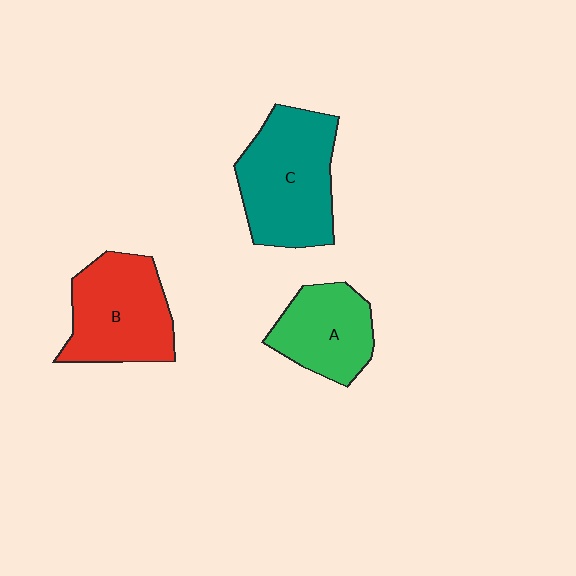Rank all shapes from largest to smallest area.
From largest to smallest: C (teal), B (red), A (green).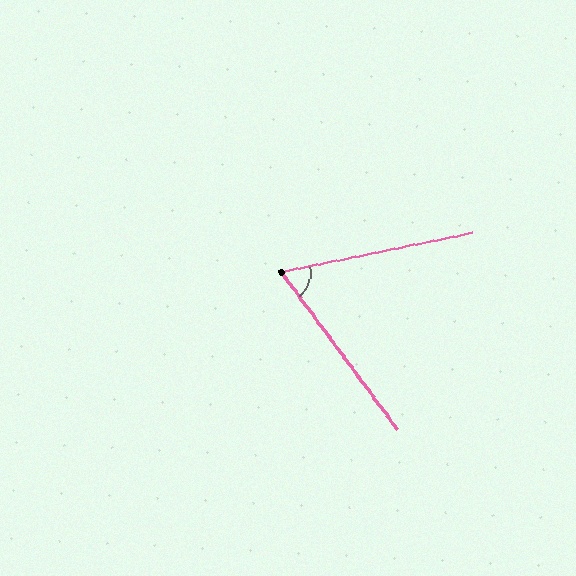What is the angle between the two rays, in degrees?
Approximately 65 degrees.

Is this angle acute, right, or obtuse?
It is acute.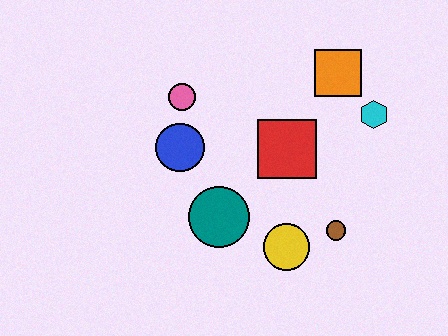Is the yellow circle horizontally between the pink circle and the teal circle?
No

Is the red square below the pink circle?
Yes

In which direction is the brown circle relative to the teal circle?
The brown circle is to the right of the teal circle.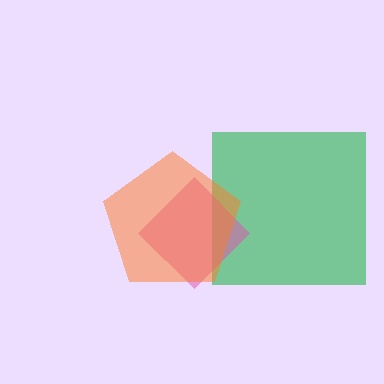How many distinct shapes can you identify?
There are 3 distinct shapes: a green square, a pink diamond, an orange pentagon.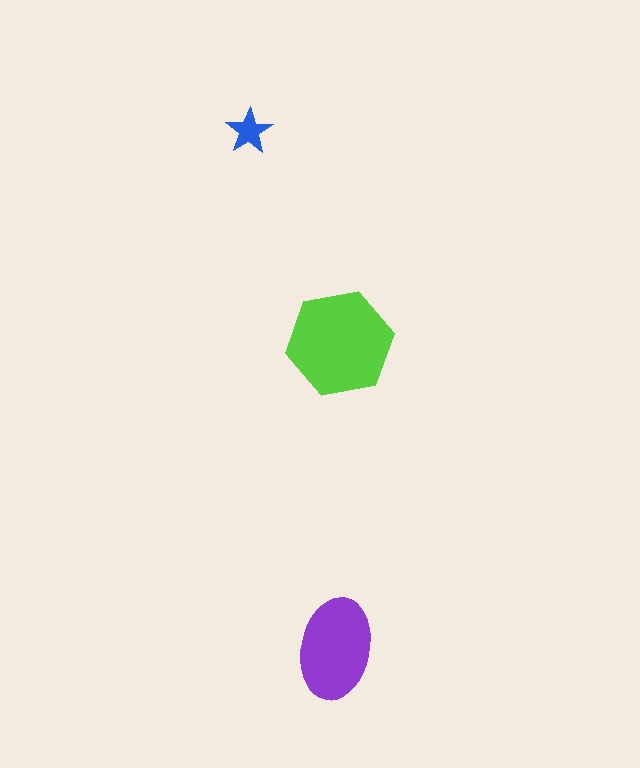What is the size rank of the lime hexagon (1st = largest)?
1st.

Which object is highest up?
The blue star is topmost.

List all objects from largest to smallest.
The lime hexagon, the purple ellipse, the blue star.